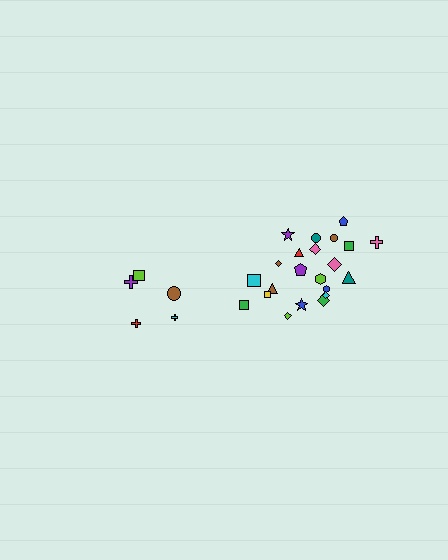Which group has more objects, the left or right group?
The right group.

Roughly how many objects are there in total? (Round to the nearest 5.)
Roughly 25 objects in total.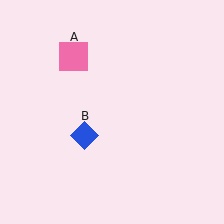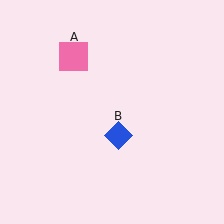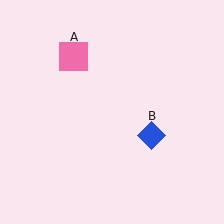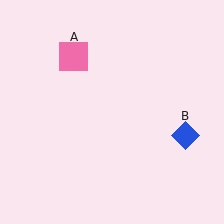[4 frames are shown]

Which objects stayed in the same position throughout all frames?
Pink square (object A) remained stationary.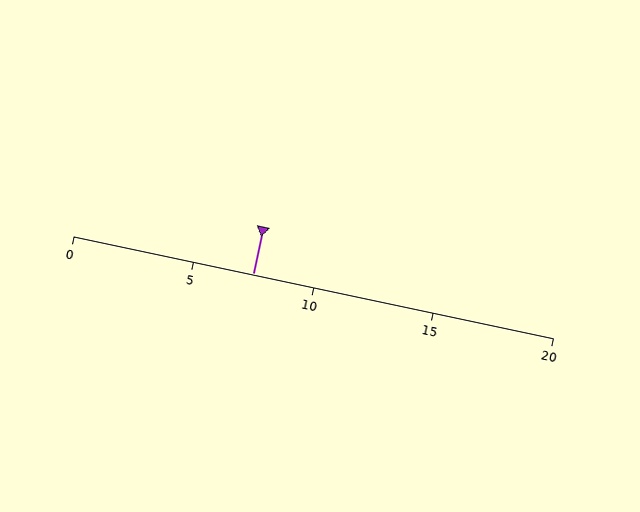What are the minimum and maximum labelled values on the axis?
The axis runs from 0 to 20.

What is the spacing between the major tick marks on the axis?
The major ticks are spaced 5 apart.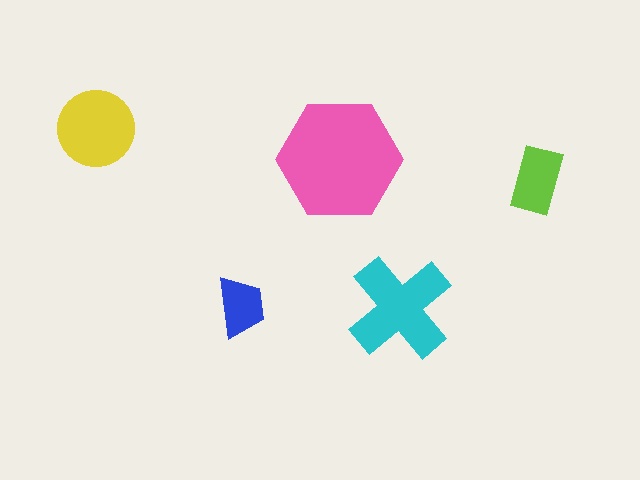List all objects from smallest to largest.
The blue trapezoid, the lime rectangle, the yellow circle, the cyan cross, the pink hexagon.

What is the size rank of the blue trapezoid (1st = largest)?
5th.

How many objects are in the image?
There are 5 objects in the image.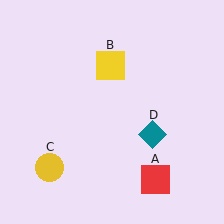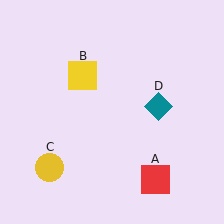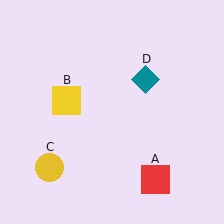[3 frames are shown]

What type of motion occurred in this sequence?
The yellow square (object B), teal diamond (object D) rotated counterclockwise around the center of the scene.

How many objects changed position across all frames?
2 objects changed position: yellow square (object B), teal diamond (object D).